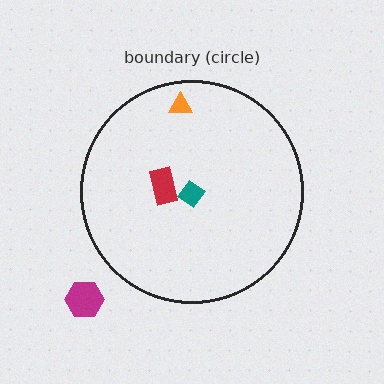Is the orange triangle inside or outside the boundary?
Inside.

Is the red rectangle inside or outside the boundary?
Inside.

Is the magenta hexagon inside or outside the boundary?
Outside.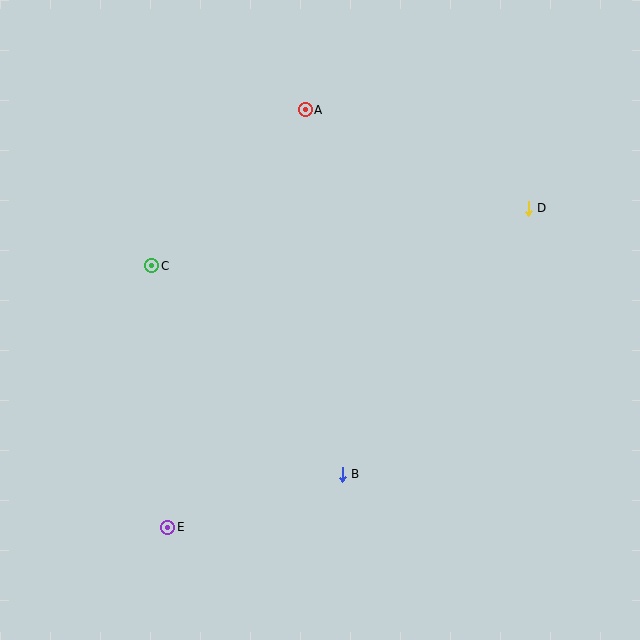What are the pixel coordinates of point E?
Point E is at (168, 527).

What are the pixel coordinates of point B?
Point B is at (342, 474).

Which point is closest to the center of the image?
Point B at (342, 474) is closest to the center.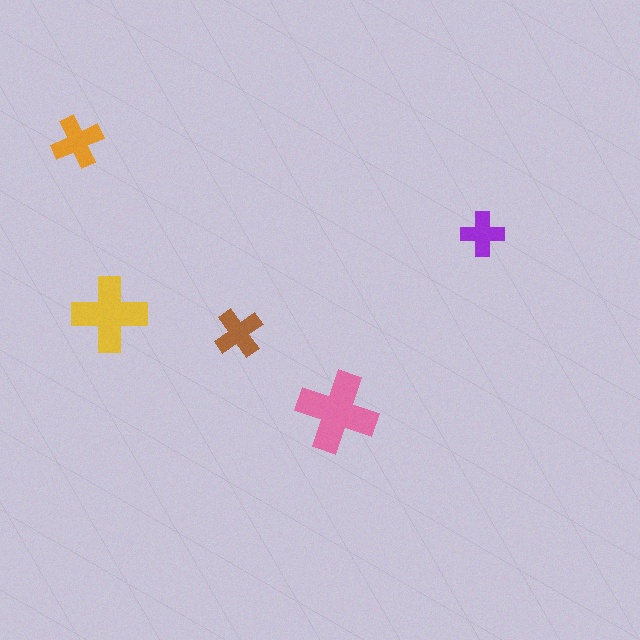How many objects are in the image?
There are 5 objects in the image.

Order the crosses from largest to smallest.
the pink one, the yellow one, the orange one, the brown one, the purple one.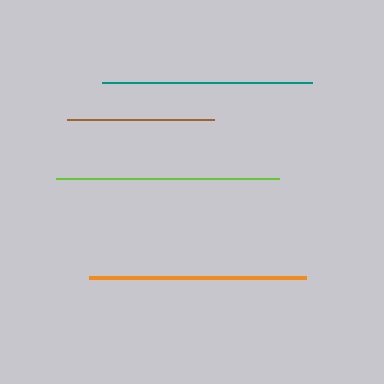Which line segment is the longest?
The lime line is the longest at approximately 223 pixels.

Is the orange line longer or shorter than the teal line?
The orange line is longer than the teal line.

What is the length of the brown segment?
The brown segment is approximately 147 pixels long.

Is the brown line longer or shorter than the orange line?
The orange line is longer than the brown line.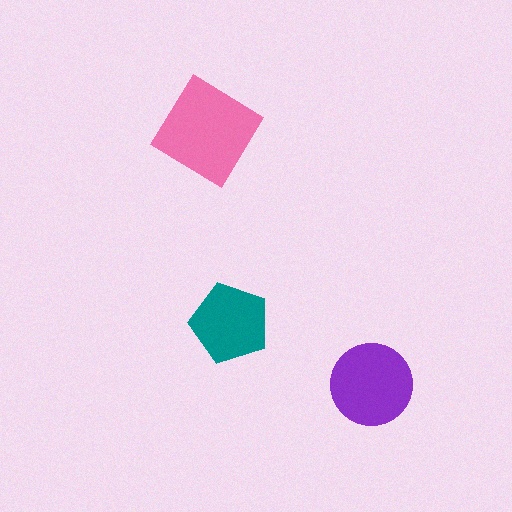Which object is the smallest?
The teal pentagon.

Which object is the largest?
The pink diamond.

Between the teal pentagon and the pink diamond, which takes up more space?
The pink diamond.